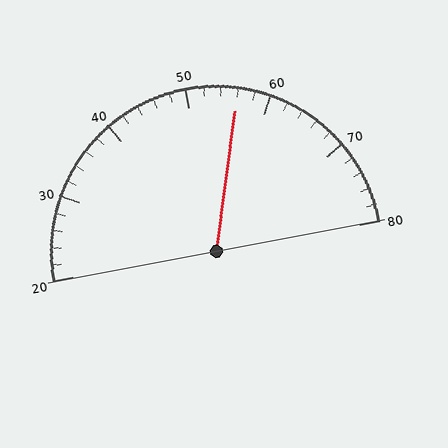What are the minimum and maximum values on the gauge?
The gauge ranges from 20 to 80.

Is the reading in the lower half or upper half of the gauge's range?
The reading is in the upper half of the range (20 to 80).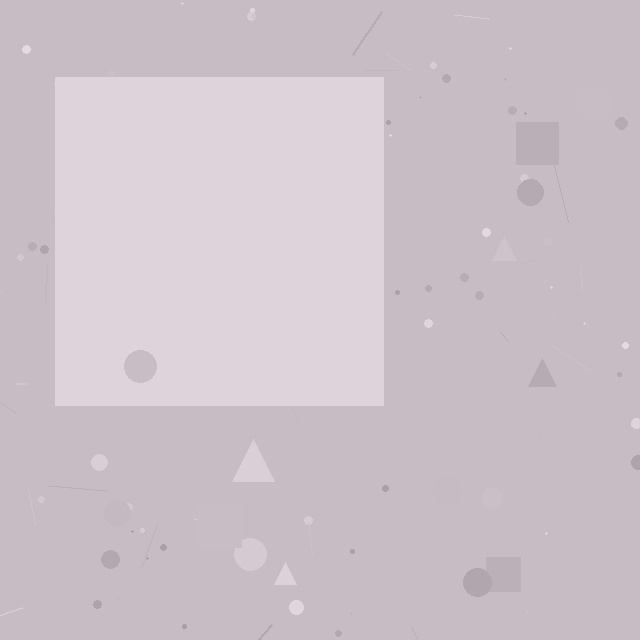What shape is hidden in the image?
A square is hidden in the image.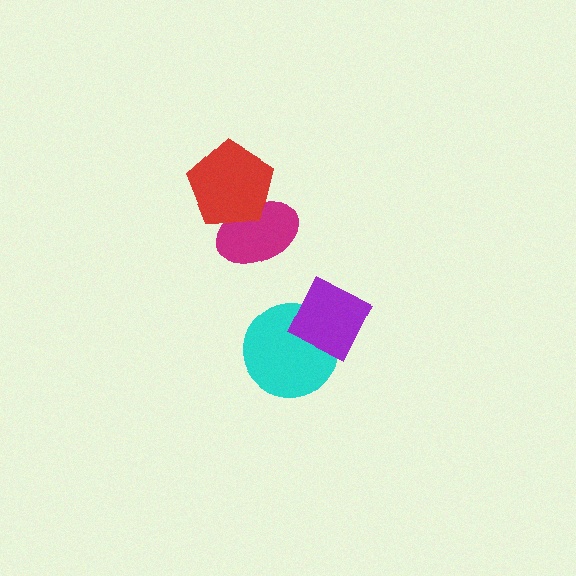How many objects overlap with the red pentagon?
1 object overlaps with the red pentagon.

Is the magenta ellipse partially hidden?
Yes, it is partially covered by another shape.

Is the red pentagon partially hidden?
No, no other shape covers it.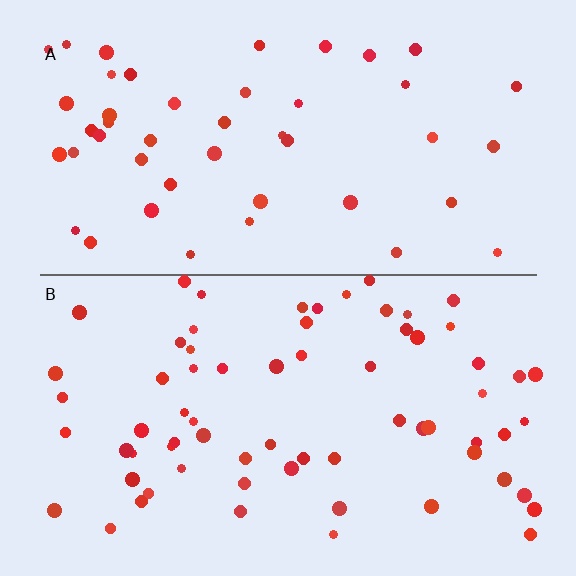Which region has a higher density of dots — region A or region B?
B (the bottom).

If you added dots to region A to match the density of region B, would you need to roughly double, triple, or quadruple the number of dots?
Approximately double.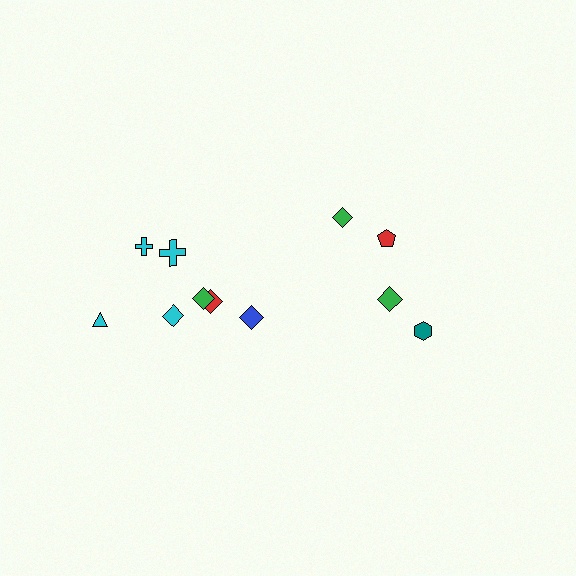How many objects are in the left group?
There are 7 objects.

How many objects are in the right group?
There are 4 objects.